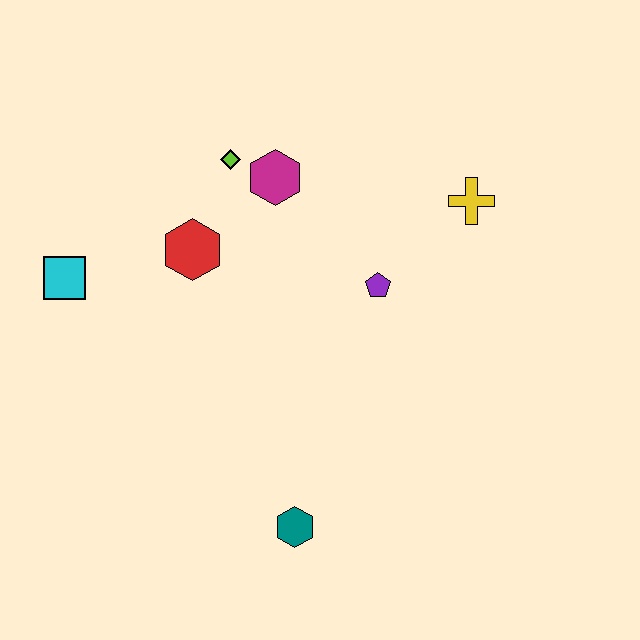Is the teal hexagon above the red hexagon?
No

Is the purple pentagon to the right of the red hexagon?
Yes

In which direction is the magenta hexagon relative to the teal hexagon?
The magenta hexagon is above the teal hexagon.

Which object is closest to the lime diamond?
The magenta hexagon is closest to the lime diamond.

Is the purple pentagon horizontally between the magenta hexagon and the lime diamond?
No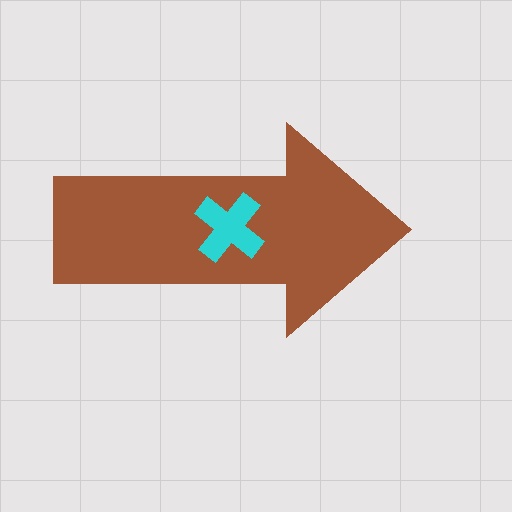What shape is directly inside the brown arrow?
The cyan cross.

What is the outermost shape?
The brown arrow.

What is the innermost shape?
The cyan cross.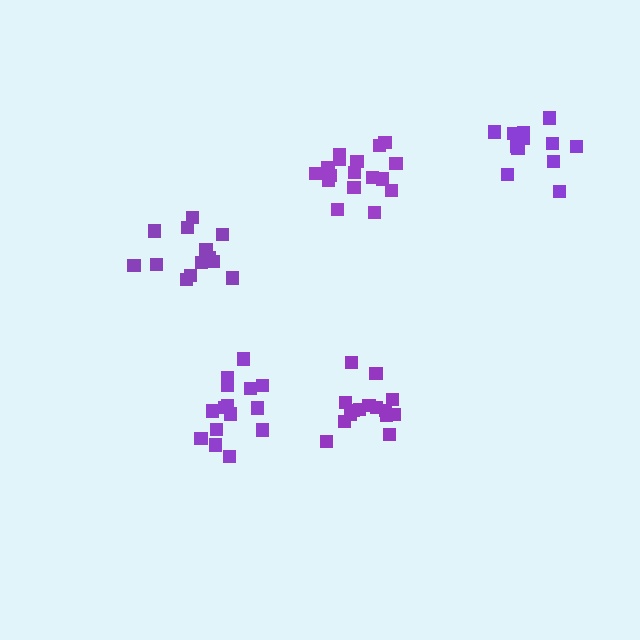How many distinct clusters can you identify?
There are 5 distinct clusters.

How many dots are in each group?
Group 1: 12 dots, Group 2: 13 dots, Group 3: 15 dots, Group 4: 15 dots, Group 5: 17 dots (72 total).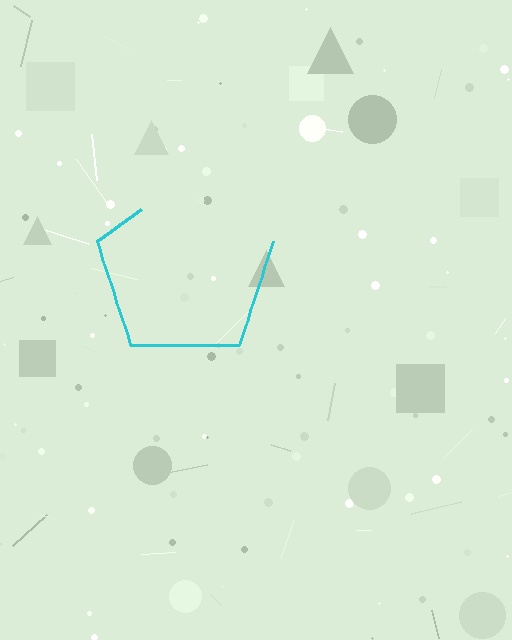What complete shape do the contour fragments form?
The contour fragments form a pentagon.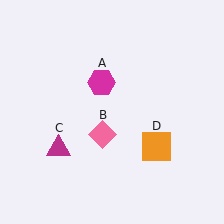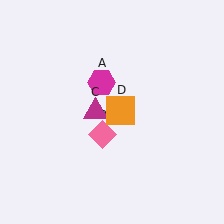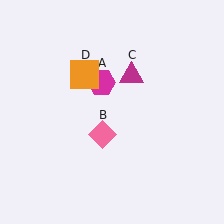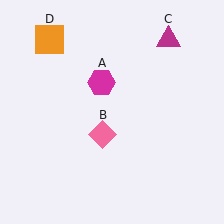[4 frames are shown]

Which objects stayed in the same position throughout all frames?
Magenta hexagon (object A) and pink diamond (object B) remained stationary.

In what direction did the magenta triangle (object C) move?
The magenta triangle (object C) moved up and to the right.